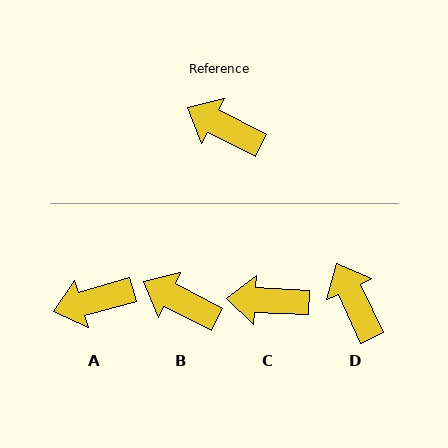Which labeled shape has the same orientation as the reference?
B.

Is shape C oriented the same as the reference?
No, it is off by about 24 degrees.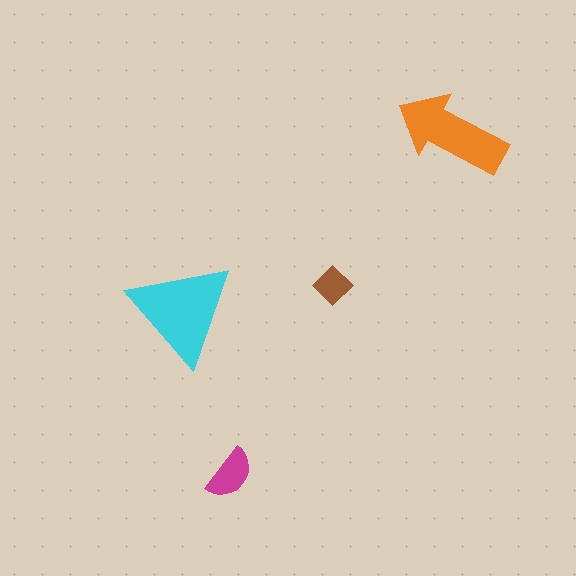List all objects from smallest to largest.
The brown diamond, the magenta semicircle, the orange arrow, the cyan triangle.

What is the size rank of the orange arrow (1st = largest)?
2nd.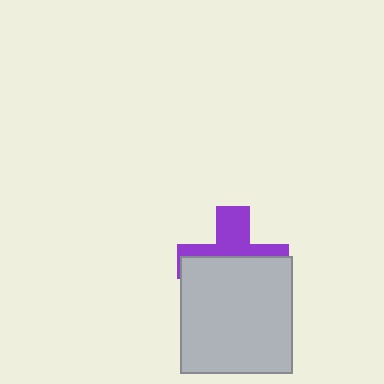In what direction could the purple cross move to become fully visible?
The purple cross could move up. That would shift it out from behind the light gray rectangle entirely.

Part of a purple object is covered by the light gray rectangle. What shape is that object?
It is a cross.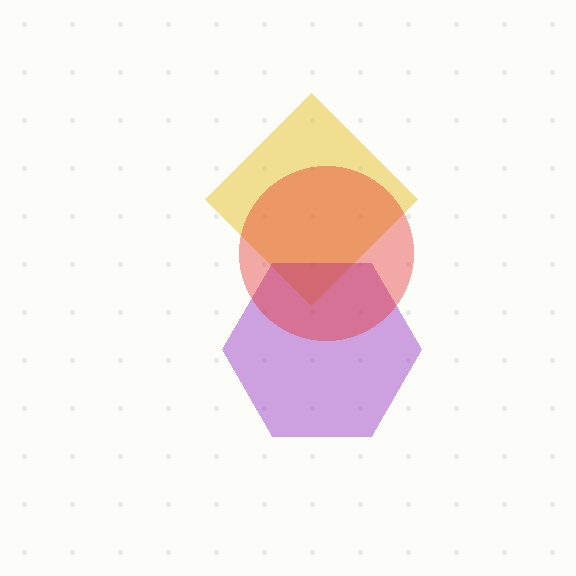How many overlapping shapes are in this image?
There are 3 overlapping shapes in the image.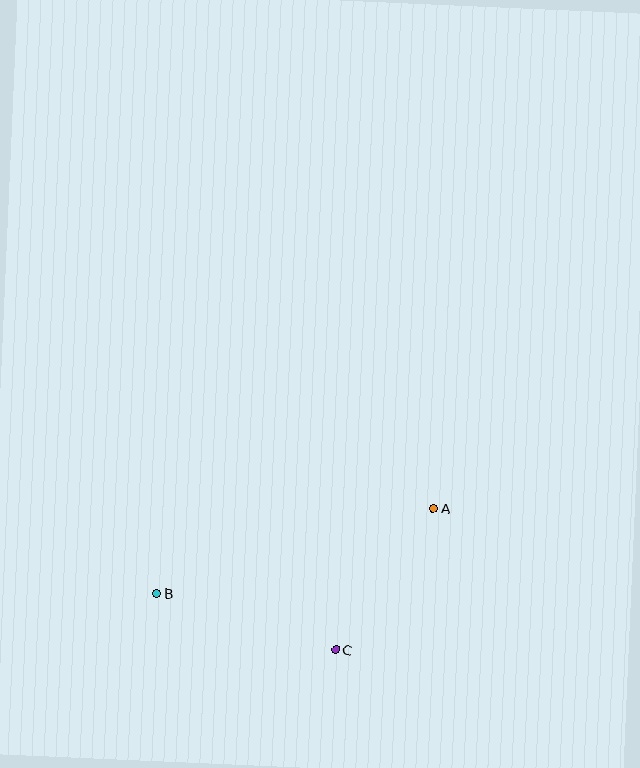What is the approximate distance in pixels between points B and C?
The distance between B and C is approximately 188 pixels.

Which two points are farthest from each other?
Points A and B are farthest from each other.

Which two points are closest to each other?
Points A and C are closest to each other.